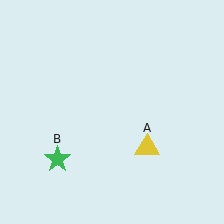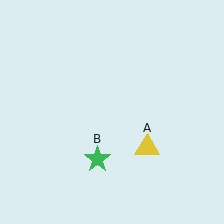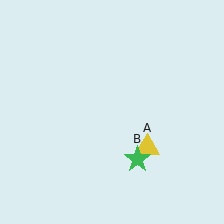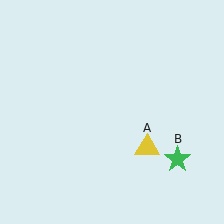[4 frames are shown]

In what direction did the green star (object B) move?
The green star (object B) moved right.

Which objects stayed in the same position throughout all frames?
Yellow triangle (object A) remained stationary.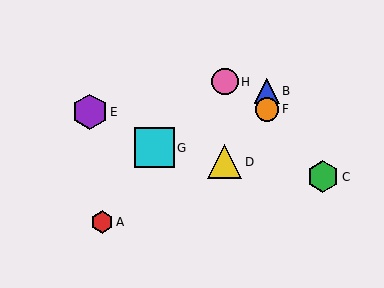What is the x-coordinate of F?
Object F is at x≈267.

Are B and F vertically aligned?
Yes, both are at x≈267.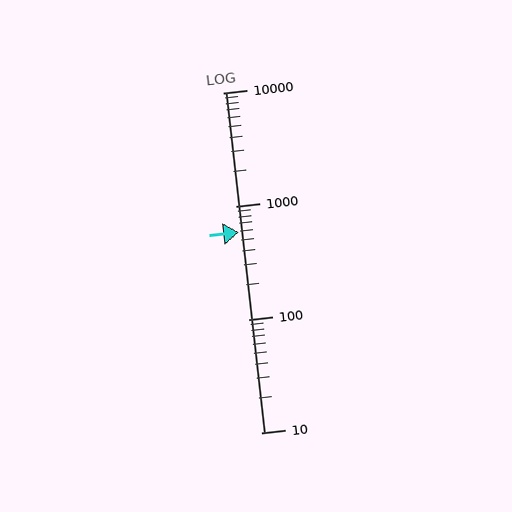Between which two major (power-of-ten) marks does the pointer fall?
The pointer is between 100 and 1000.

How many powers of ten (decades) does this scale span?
The scale spans 3 decades, from 10 to 10000.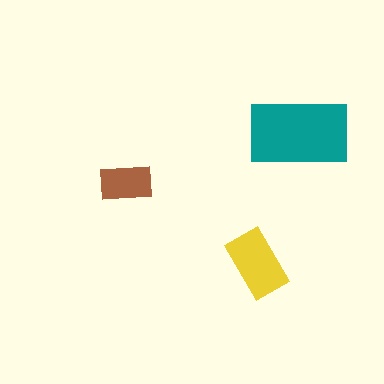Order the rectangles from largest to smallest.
the teal one, the yellow one, the brown one.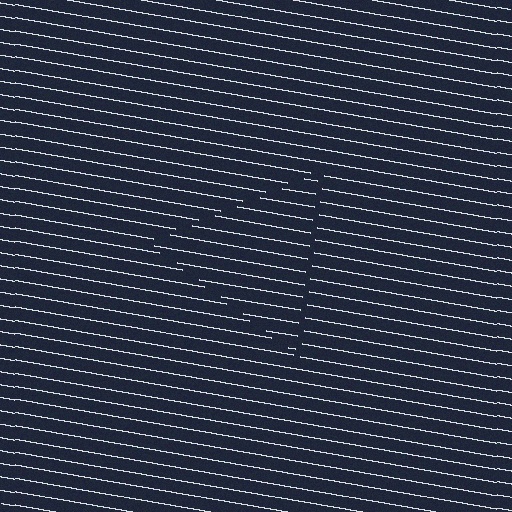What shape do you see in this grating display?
An illusory triangle. The interior of the shape contains the same grating, shifted by half a period — the contour is defined by the phase discontinuity where line-ends from the inner and outer gratings abut.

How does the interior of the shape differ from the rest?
The interior of the shape contains the same grating, shifted by half a period — the contour is defined by the phase discontinuity where line-ends from the inner and outer gratings abut.